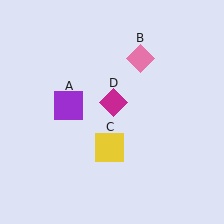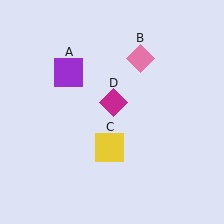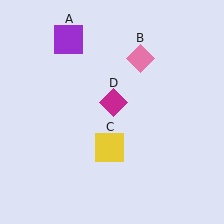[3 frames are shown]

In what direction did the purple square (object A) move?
The purple square (object A) moved up.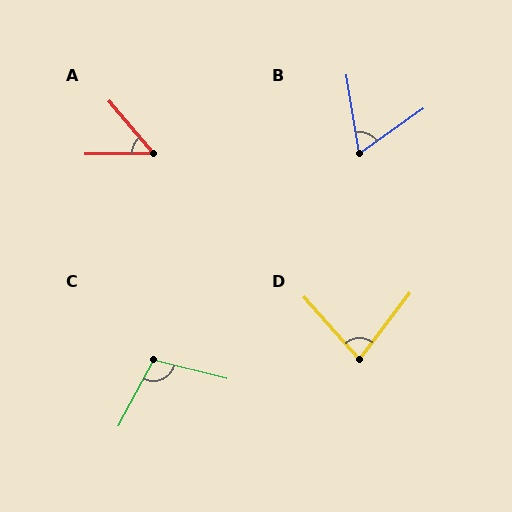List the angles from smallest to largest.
A (50°), B (64°), D (79°), C (104°).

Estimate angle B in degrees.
Approximately 64 degrees.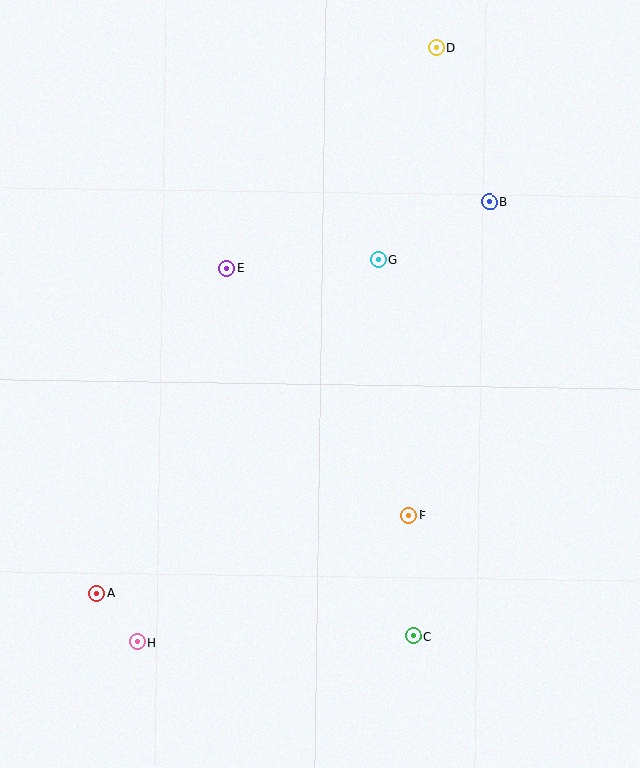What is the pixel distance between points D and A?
The distance between D and A is 642 pixels.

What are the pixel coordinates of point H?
Point H is at (138, 642).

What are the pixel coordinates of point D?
Point D is at (436, 48).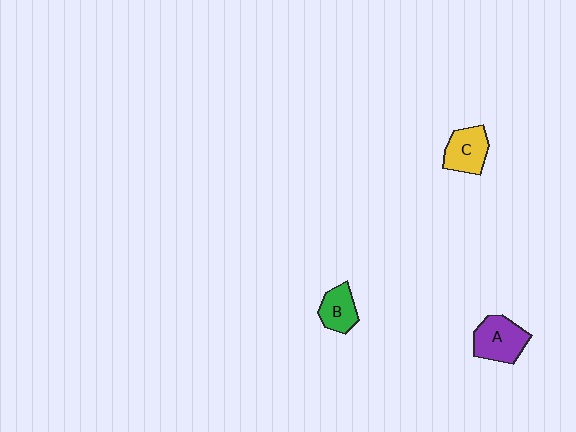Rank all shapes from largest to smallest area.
From largest to smallest: A (purple), C (yellow), B (green).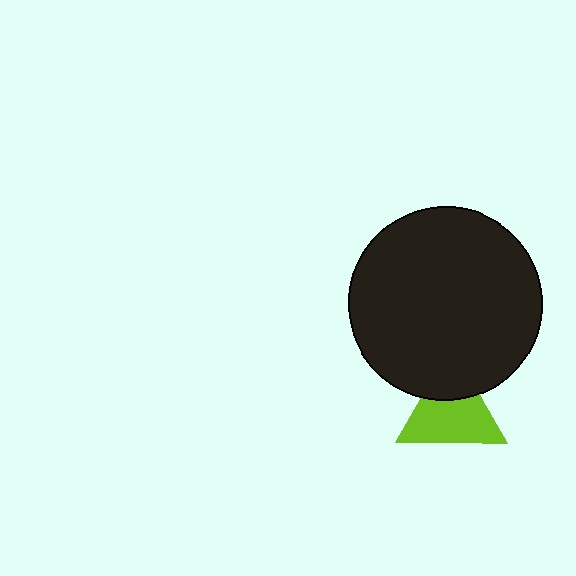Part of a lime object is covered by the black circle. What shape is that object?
It is a triangle.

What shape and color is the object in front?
The object in front is a black circle.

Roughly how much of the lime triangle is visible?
Most of it is visible (roughly 69%).